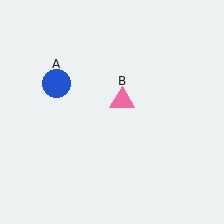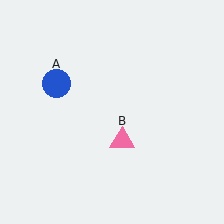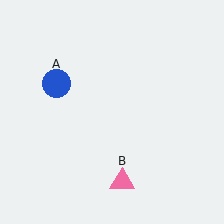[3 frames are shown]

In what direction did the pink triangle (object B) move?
The pink triangle (object B) moved down.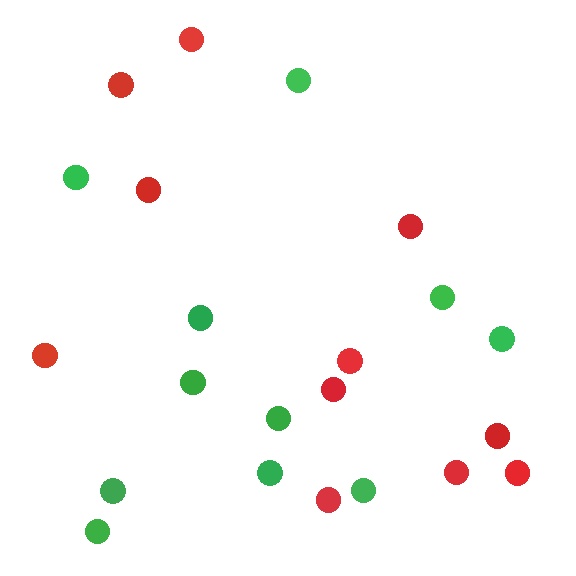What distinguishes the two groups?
There are 2 groups: one group of red circles (11) and one group of green circles (11).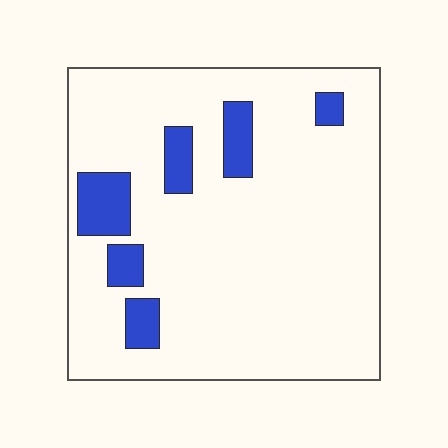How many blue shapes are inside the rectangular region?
6.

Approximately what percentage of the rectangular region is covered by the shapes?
Approximately 10%.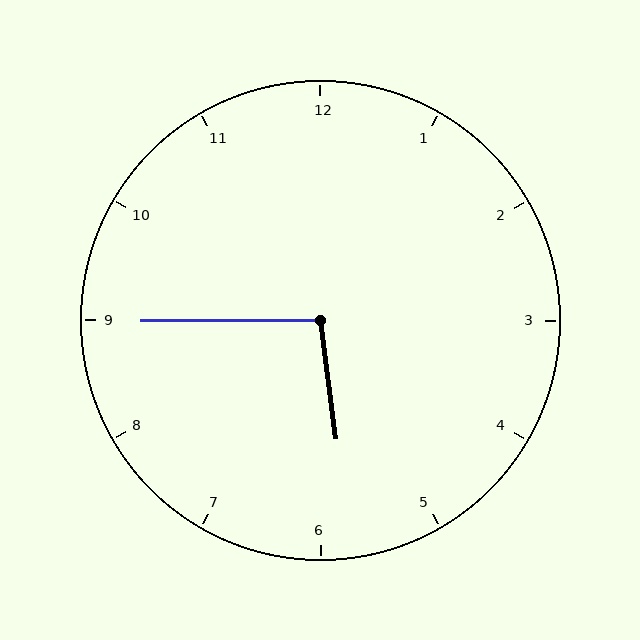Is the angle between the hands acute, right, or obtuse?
It is obtuse.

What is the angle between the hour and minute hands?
Approximately 98 degrees.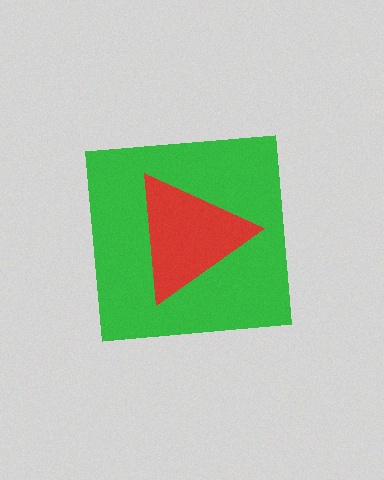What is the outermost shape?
The green square.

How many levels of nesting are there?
2.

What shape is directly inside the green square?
The red triangle.